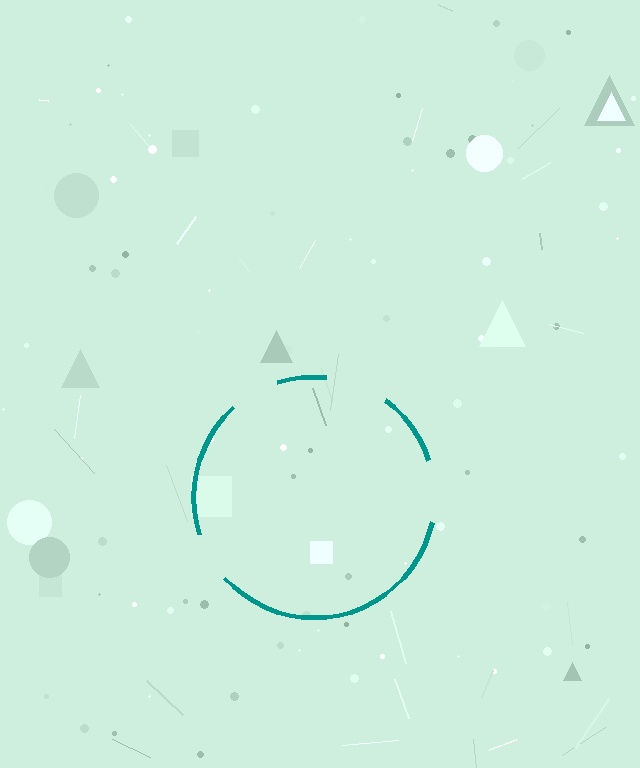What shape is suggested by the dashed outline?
The dashed outline suggests a circle.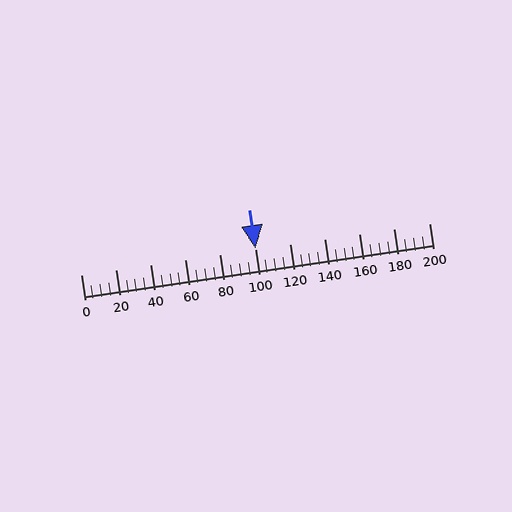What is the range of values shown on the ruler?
The ruler shows values from 0 to 200.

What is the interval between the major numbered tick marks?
The major tick marks are spaced 20 units apart.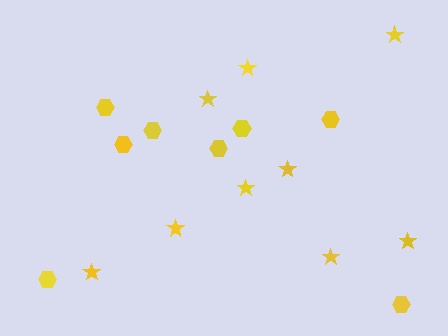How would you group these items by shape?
There are 2 groups: one group of stars (9) and one group of hexagons (8).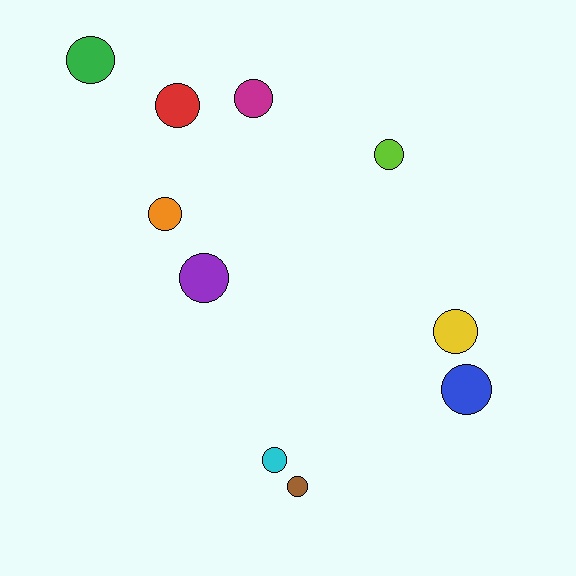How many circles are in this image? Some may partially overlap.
There are 10 circles.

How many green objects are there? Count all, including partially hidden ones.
There is 1 green object.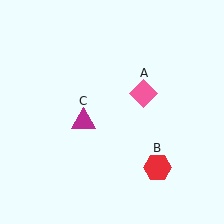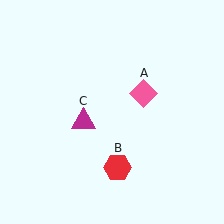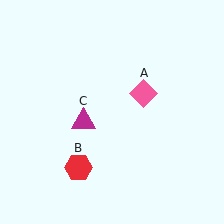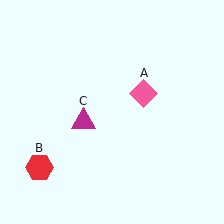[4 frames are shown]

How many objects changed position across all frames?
1 object changed position: red hexagon (object B).